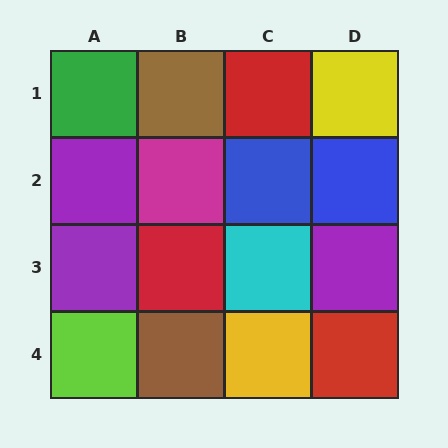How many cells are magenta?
1 cell is magenta.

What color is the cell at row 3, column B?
Red.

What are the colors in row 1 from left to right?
Green, brown, red, yellow.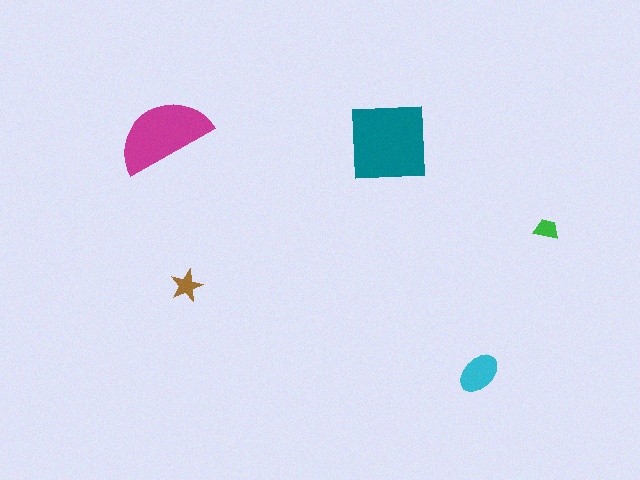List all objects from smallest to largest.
The green trapezoid, the brown star, the cyan ellipse, the magenta semicircle, the teal square.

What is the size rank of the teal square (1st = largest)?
1st.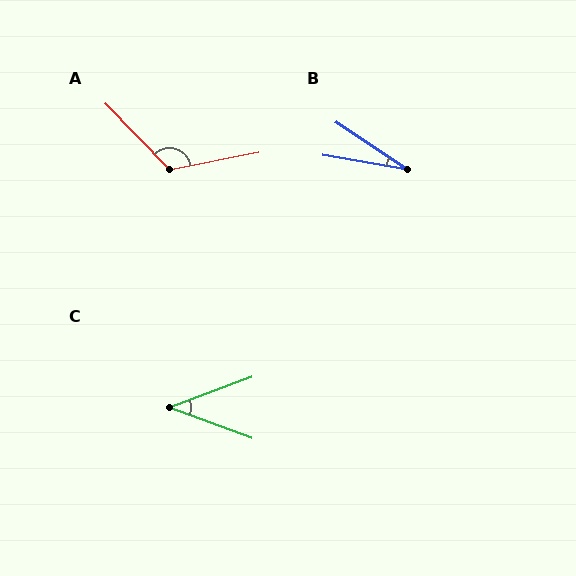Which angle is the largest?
A, at approximately 123 degrees.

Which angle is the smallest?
B, at approximately 24 degrees.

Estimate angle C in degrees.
Approximately 40 degrees.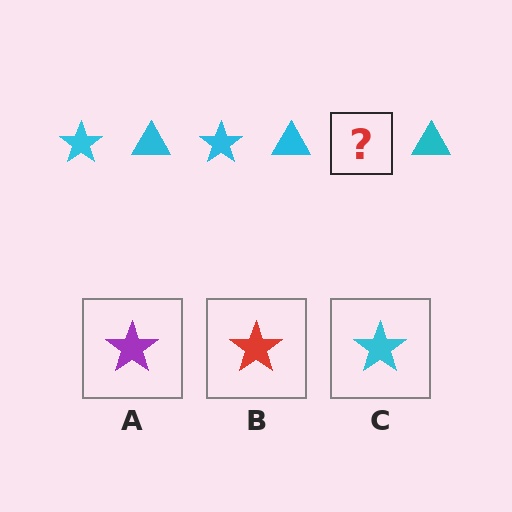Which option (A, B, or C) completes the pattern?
C.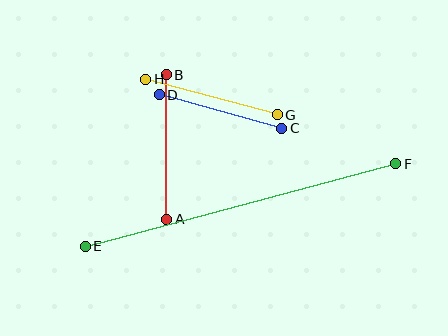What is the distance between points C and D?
The distance is approximately 127 pixels.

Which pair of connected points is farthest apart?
Points E and F are farthest apart.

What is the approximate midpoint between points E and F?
The midpoint is at approximately (241, 205) pixels.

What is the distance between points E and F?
The distance is approximately 321 pixels.